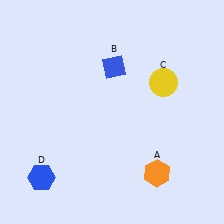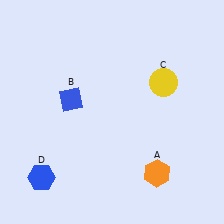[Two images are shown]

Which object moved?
The blue diamond (B) moved left.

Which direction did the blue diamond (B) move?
The blue diamond (B) moved left.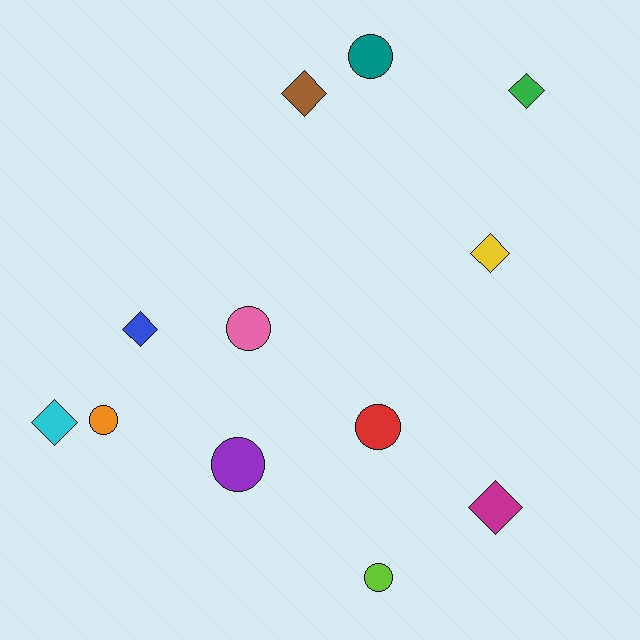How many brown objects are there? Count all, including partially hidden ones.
There is 1 brown object.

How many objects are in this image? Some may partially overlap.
There are 12 objects.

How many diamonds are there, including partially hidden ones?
There are 6 diamonds.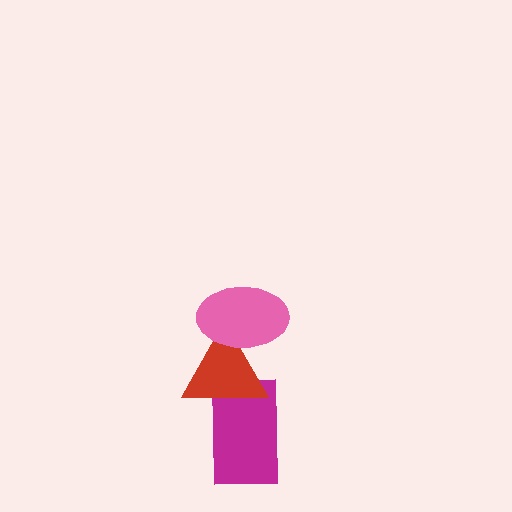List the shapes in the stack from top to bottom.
From top to bottom: the pink ellipse, the red triangle, the magenta rectangle.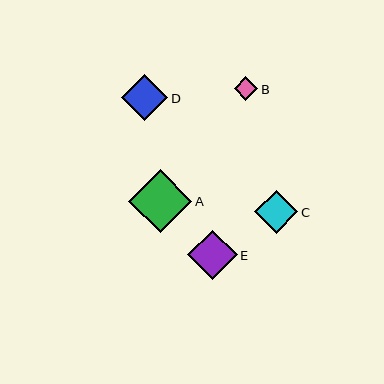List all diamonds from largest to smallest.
From largest to smallest: A, E, D, C, B.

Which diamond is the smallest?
Diamond B is the smallest with a size of approximately 24 pixels.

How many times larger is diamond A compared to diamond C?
Diamond A is approximately 1.5 times the size of diamond C.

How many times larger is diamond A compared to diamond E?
Diamond A is approximately 1.3 times the size of diamond E.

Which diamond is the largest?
Diamond A is the largest with a size of approximately 63 pixels.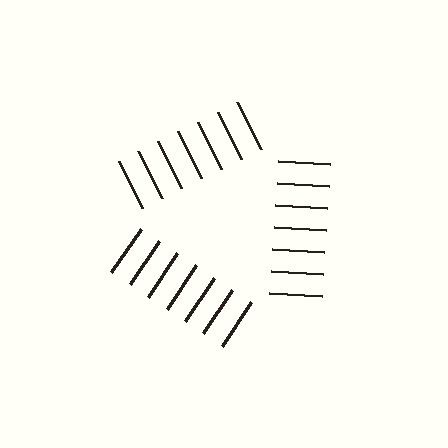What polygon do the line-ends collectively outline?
An illusory triangle — the line segments terminate on its edges but no continuous stroke is drawn.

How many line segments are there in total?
21 — 7 along each of the 3 edges.